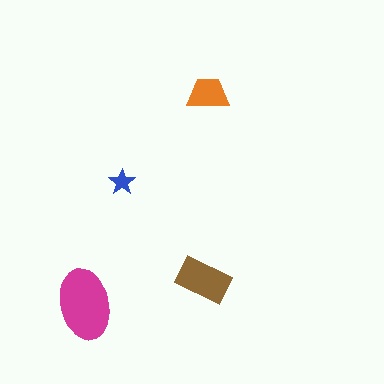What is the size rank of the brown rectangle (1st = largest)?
2nd.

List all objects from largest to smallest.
The magenta ellipse, the brown rectangle, the orange trapezoid, the blue star.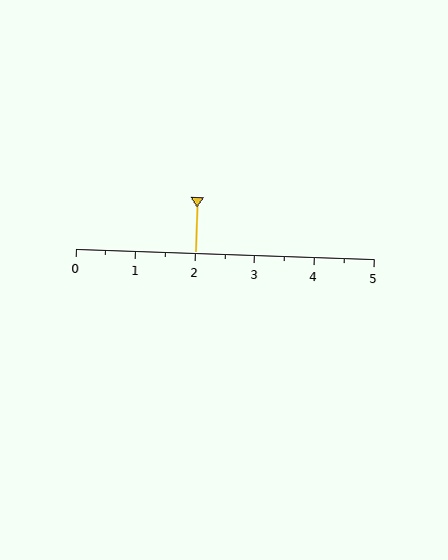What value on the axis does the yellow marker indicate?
The marker indicates approximately 2.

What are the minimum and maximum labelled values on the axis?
The axis runs from 0 to 5.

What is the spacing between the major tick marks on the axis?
The major ticks are spaced 1 apart.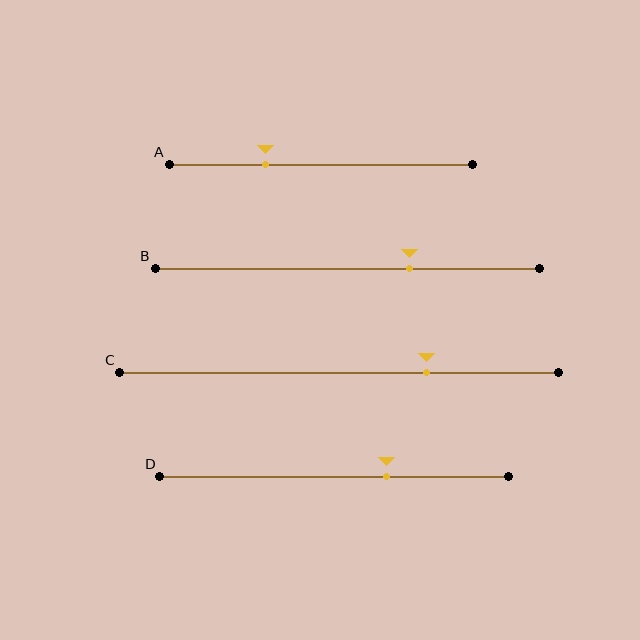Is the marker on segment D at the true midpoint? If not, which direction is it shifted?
No, the marker on segment D is shifted to the right by about 15% of the segment length.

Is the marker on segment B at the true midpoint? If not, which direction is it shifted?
No, the marker on segment B is shifted to the right by about 16% of the segment length.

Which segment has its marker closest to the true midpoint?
Segment D has its marker closest to the true midpoint.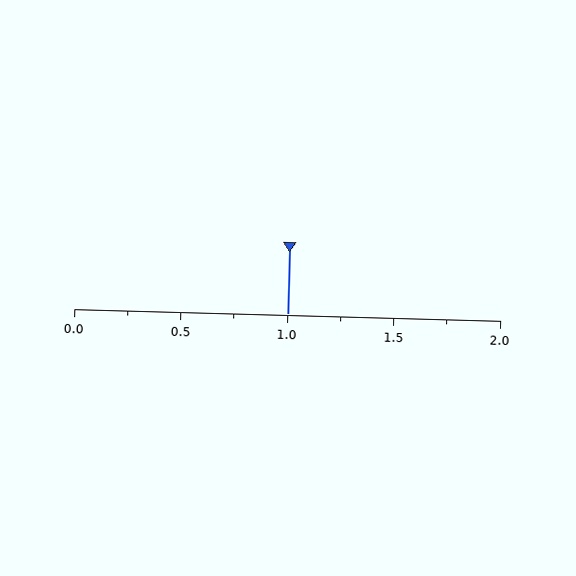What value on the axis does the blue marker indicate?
The marker indicates approximately 1.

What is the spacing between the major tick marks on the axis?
The major ticks are spaced 0.5 apart.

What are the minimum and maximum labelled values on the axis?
The axis runs from 0.0 to 2.0.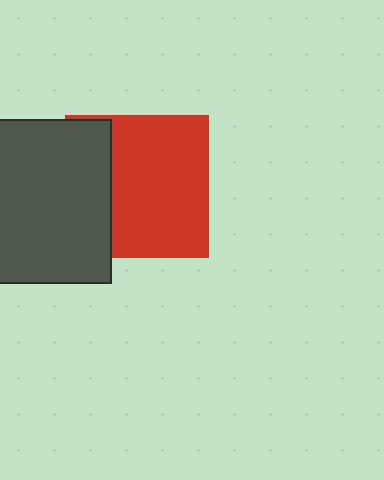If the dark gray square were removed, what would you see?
You would see the complete red square.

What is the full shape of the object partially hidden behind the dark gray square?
The partially hidden object is a red square.